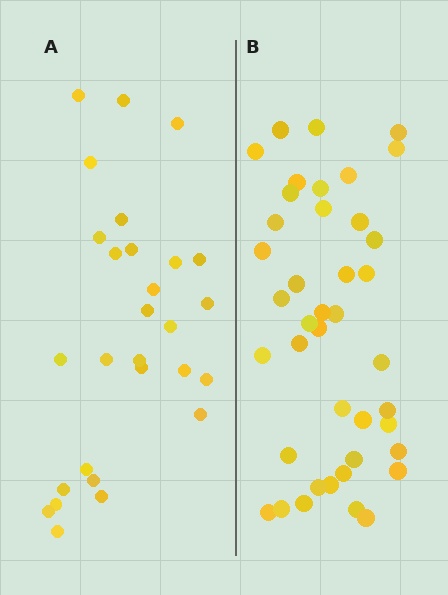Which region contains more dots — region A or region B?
Region B (the right region) has more dots.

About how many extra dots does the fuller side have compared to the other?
Region B has approximately 15 more dots than region A.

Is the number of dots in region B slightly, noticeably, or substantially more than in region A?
Region B has substantially more. The ratio is roughly 1.5 to 1.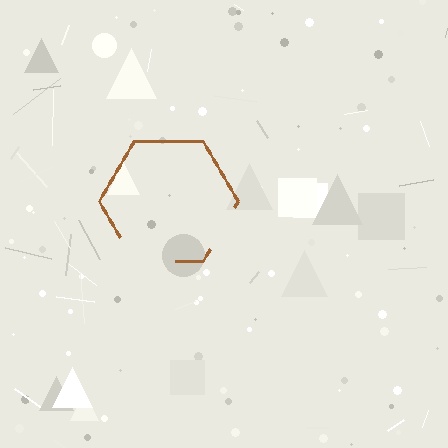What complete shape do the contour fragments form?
The contour fragments form a hexagon.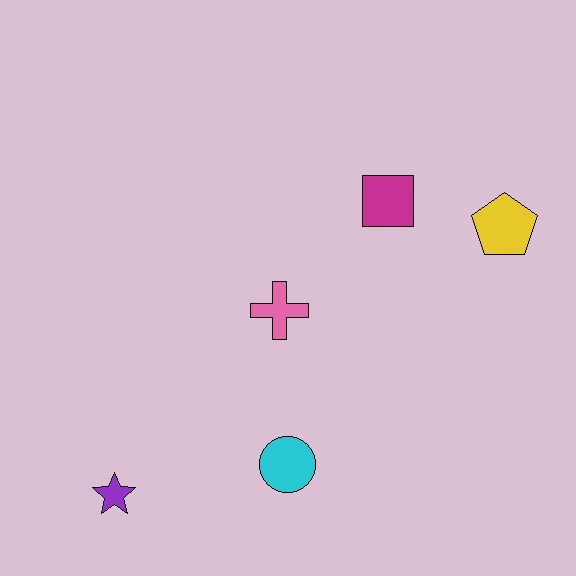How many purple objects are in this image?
There is 1 purple object.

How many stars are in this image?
There is 1 star.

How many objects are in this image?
There are 5 objects.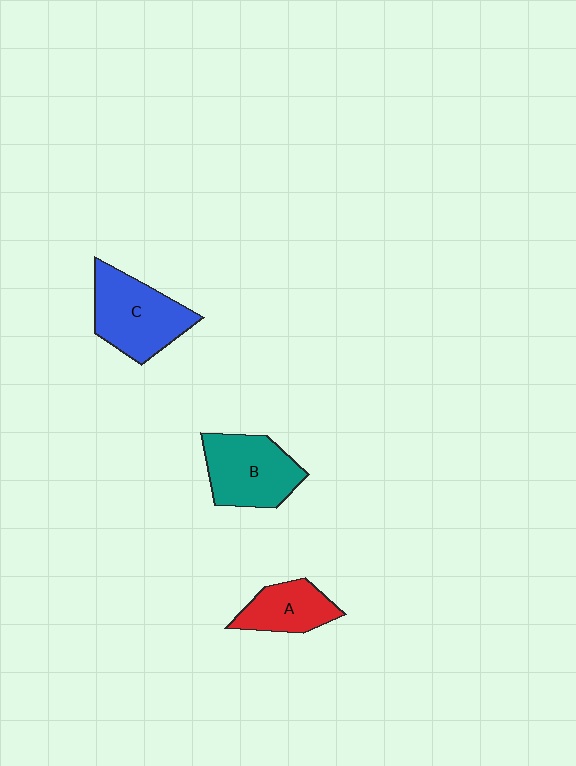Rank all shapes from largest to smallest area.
From largest to smallest: C (blue), B (teal), A (red).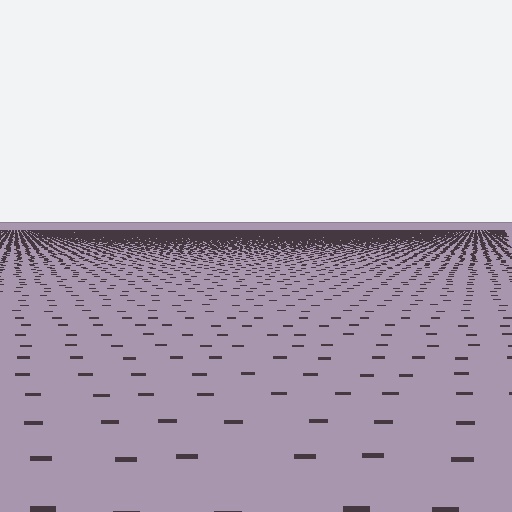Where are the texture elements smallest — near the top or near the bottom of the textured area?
Near the top.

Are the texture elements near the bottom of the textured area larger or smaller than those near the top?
Larger. Near the bottom, elements are closer to the viewer and appear at a bigger on-screen size.